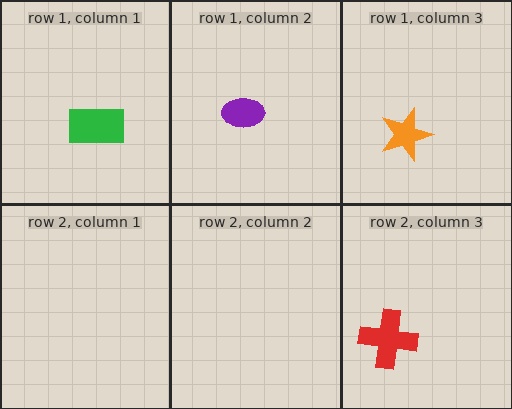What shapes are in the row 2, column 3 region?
The red cross.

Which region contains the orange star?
The row 1, column 3 region.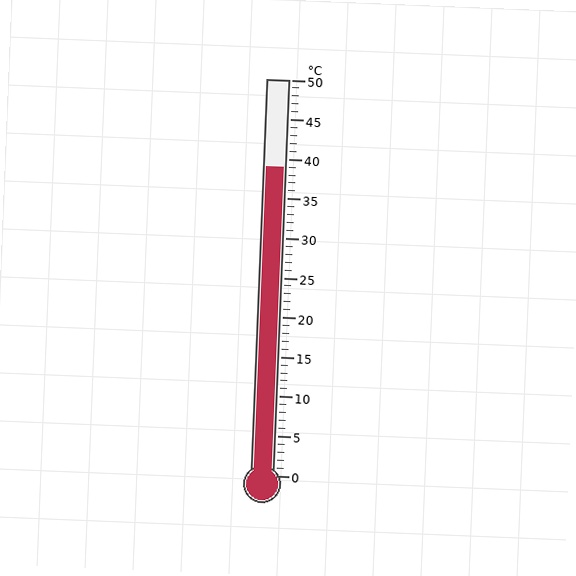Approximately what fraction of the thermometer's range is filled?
The thermometer is filled to approximately 80% of its range.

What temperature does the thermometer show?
The thermometer shows approximately 39°C.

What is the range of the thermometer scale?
The thermometer scale ranges from 0°C to 50°C.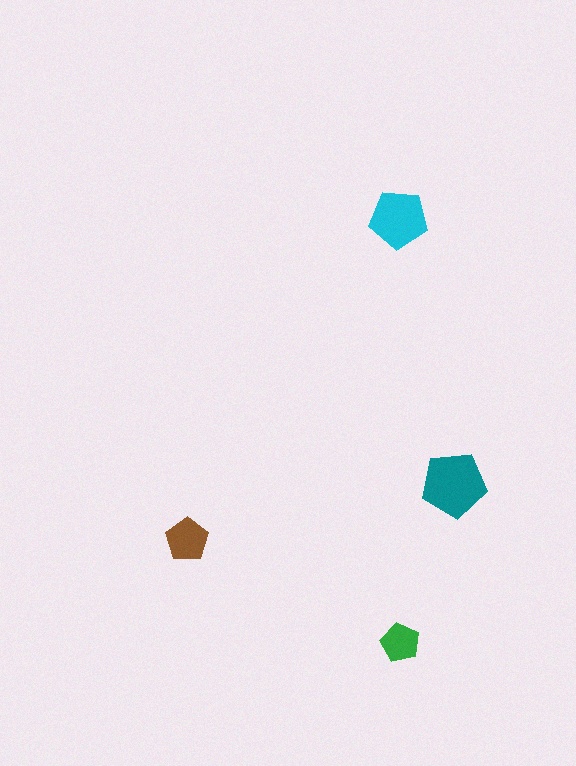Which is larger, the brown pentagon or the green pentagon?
The brown one.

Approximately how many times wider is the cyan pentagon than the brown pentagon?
About 1.5 times wider.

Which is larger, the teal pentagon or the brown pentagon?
The teal one.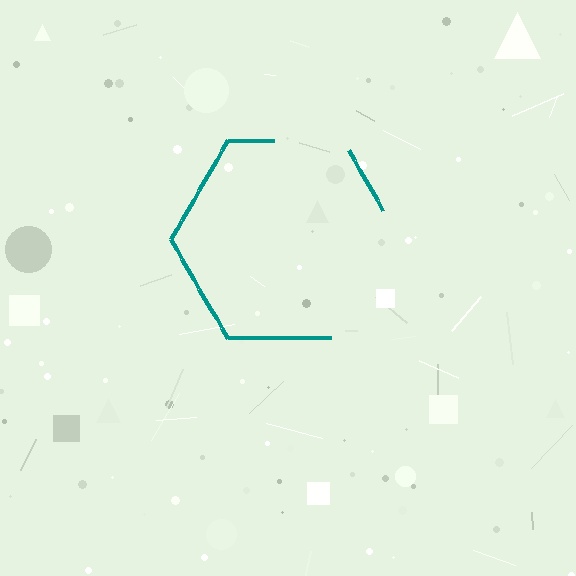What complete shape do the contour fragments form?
The contour fragments form a hexagon.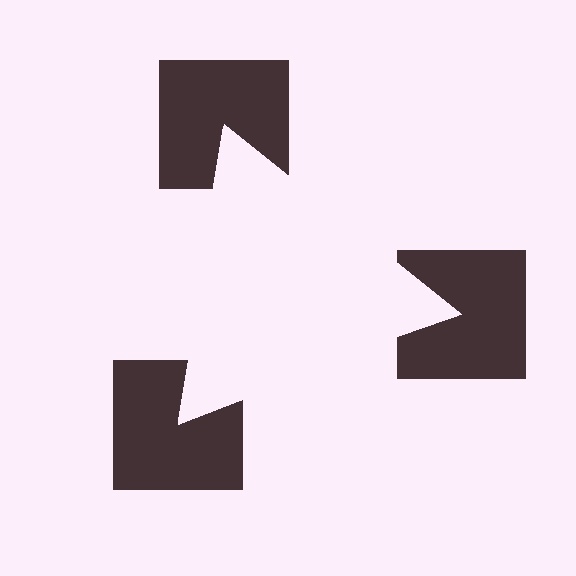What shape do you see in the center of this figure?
An illusory triangle — its edges are inferred from the aligned wedge cuts in the notched squares, not physically drawn.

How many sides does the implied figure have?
3 sides.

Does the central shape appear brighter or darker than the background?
It typically appears slightly brighter than the background, even though no actual brightness change is drawn.